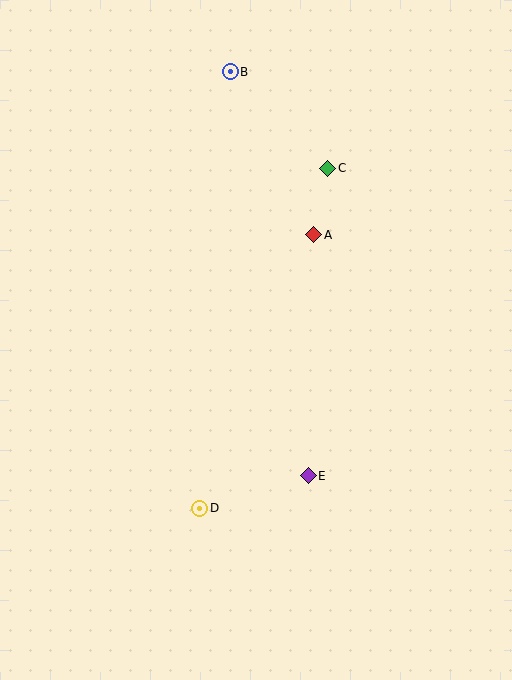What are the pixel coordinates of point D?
Point D is at (200, 508).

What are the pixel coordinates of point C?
Point C is at (328, 168).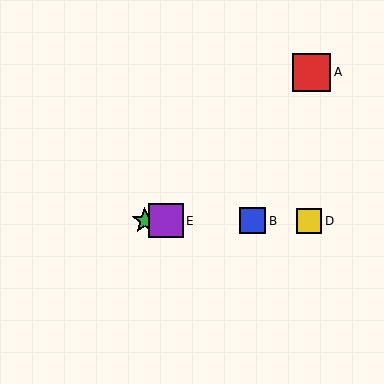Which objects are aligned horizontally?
Objects B, C, D, E are aligned horizontally.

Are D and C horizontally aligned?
Yes, both are at y≈221.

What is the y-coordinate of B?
Object B is at y≈221.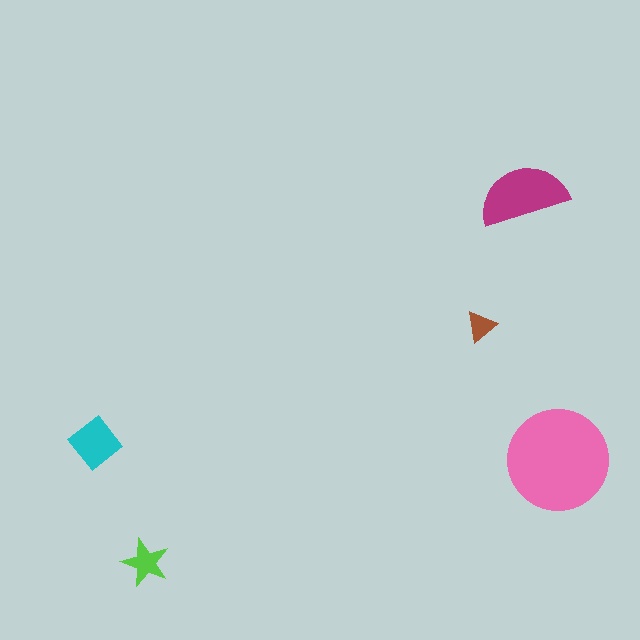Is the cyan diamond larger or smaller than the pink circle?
Smaller.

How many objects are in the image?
There are 5 objects in the image.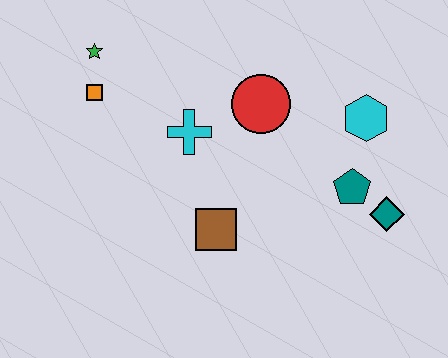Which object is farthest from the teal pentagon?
The green star is farthest from the teal pentagon.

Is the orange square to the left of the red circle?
Yes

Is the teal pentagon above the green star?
No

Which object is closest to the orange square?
The green star is closest to the orange square.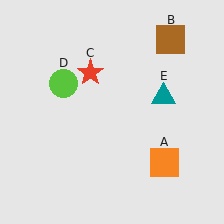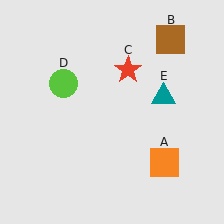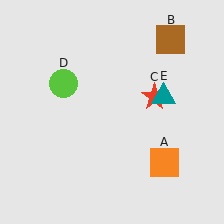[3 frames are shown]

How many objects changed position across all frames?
1 object changed position: red star (object C).